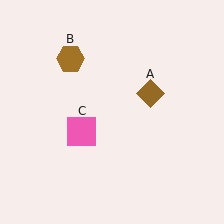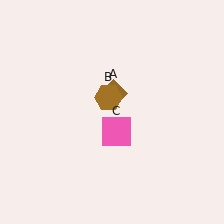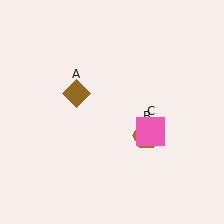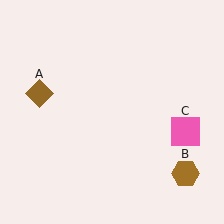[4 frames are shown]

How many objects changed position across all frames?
3 objects changed position: brown diamond (object A), brown hexagon (object B), pink square (object C).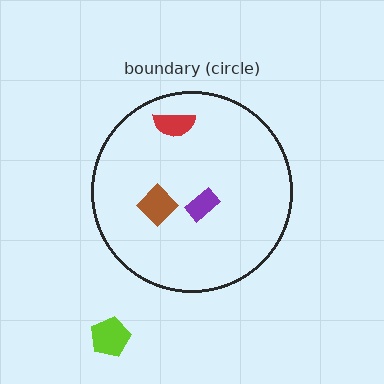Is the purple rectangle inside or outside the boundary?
Inside.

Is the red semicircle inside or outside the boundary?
Inside.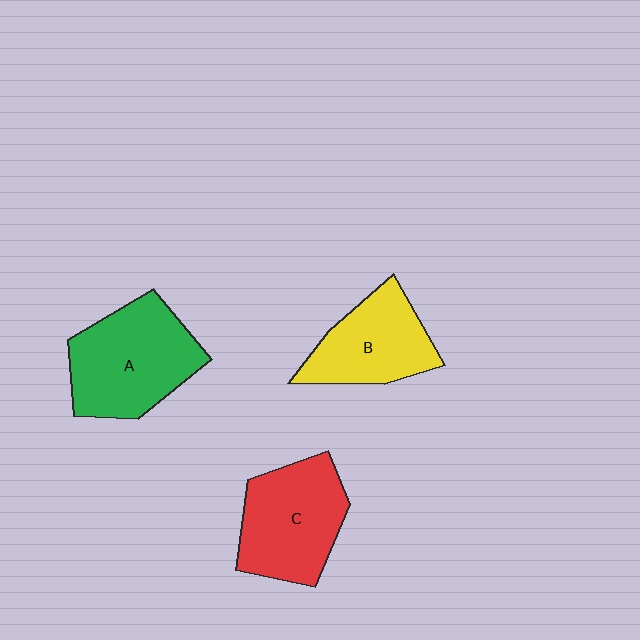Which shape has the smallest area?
Shape B (yellow).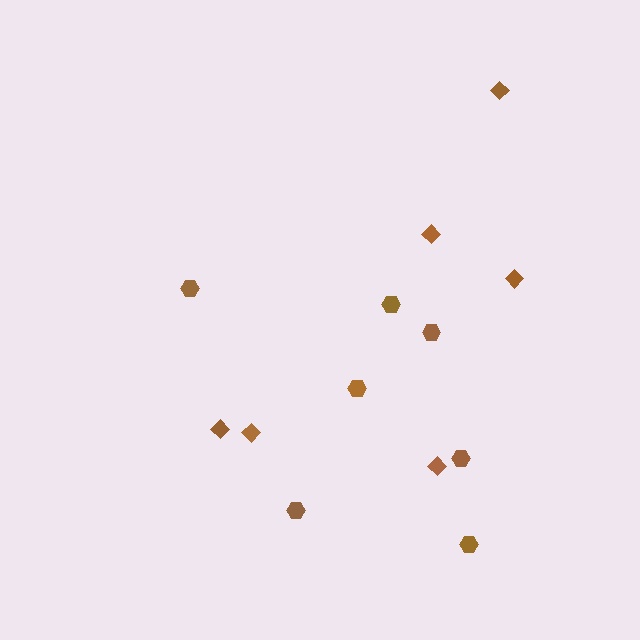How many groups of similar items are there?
There are 2 groups: one group of hexagons (7) and one group of diamonds (6).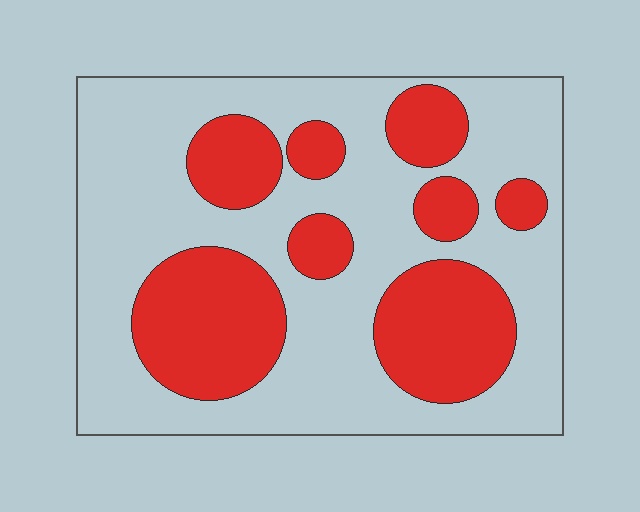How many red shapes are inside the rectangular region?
8.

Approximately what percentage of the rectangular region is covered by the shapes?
Approximately 35%.